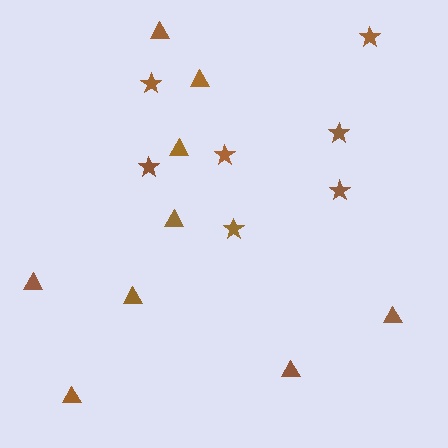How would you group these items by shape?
There are 2 groups: one group of triangles (9) and one group of stars (7).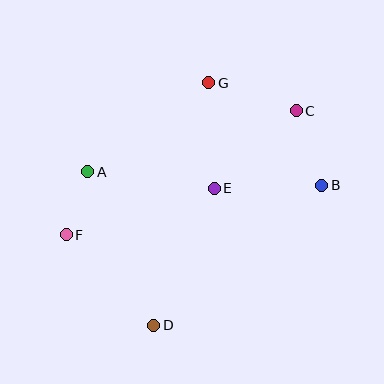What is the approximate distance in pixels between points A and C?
The distance between A and C is approximately 217 pixels.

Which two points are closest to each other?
Points A and F are closest to each other.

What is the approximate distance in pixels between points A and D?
The distance between A and D is approximately 167 pixels.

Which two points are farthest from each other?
Points C and F are farthest from each other.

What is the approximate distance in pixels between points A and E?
The distance between A and E is approximately 128 pixels.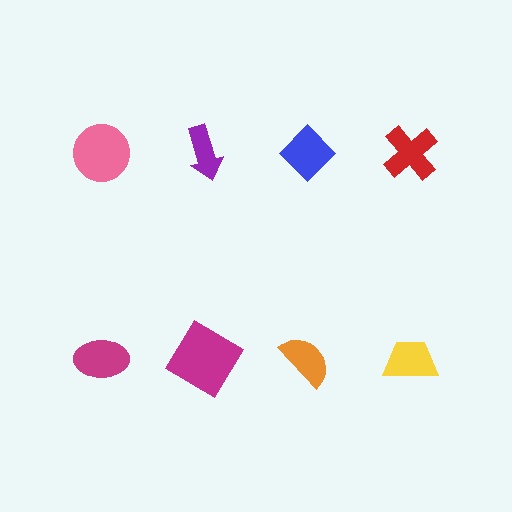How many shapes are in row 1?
4 shapes.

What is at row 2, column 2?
A magenta diamond.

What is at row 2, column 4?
A yellow trapezoid.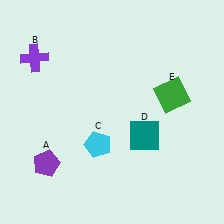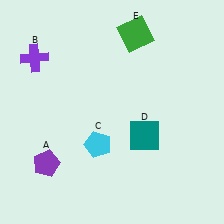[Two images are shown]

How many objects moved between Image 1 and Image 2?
1 object moved between the two images.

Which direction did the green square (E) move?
The green square (E) moved up.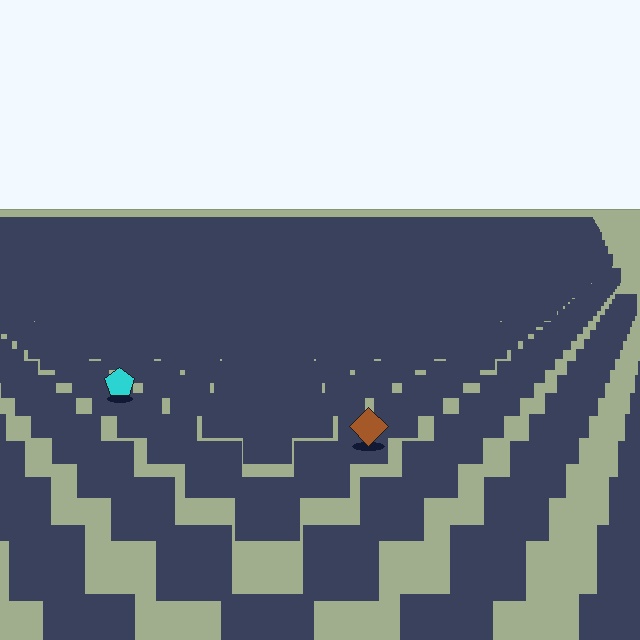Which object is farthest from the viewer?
The cyan pentagon is farthest from the viewer. It appears smaller and the ground texture around it is denser.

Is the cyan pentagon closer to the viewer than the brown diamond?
No. The brown diamond is closer — you can tell from the texture gradient: the ground texture is coarser near it.